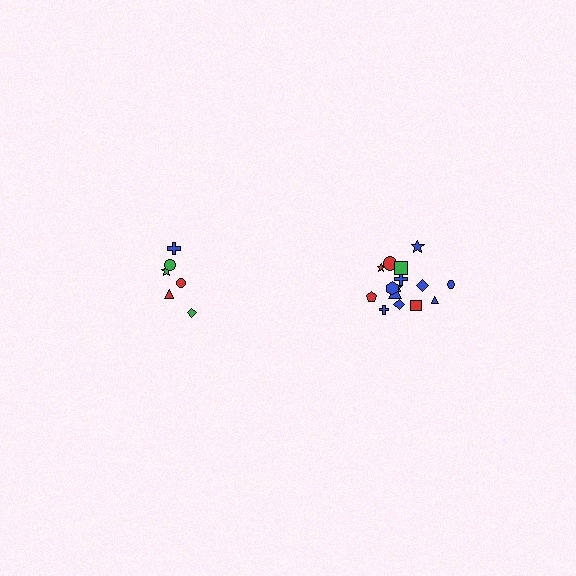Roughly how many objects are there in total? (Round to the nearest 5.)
Roughly 20 objects in total.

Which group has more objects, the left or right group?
The right group.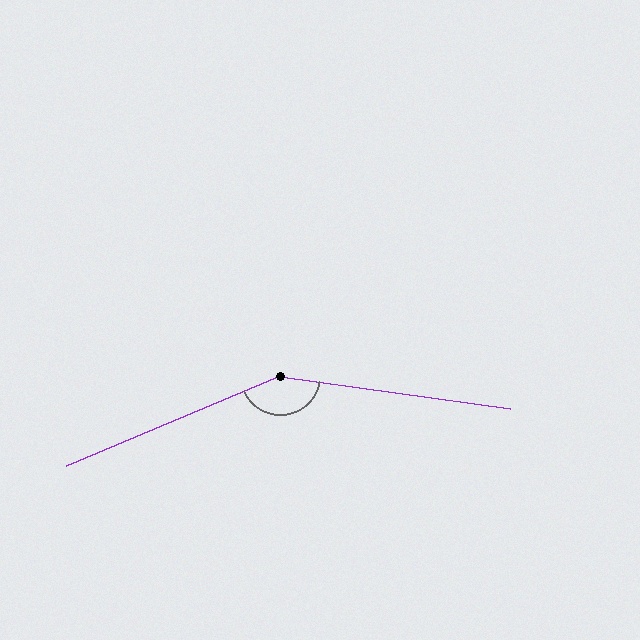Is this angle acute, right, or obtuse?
It is obtuse.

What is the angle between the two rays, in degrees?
Approximately 149 degrees.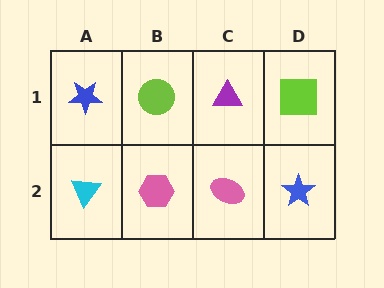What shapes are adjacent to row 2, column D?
A lime square (row 1, column D), a pink ellipse (row 2, column C).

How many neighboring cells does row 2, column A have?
2.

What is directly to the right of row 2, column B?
A pink ellipse.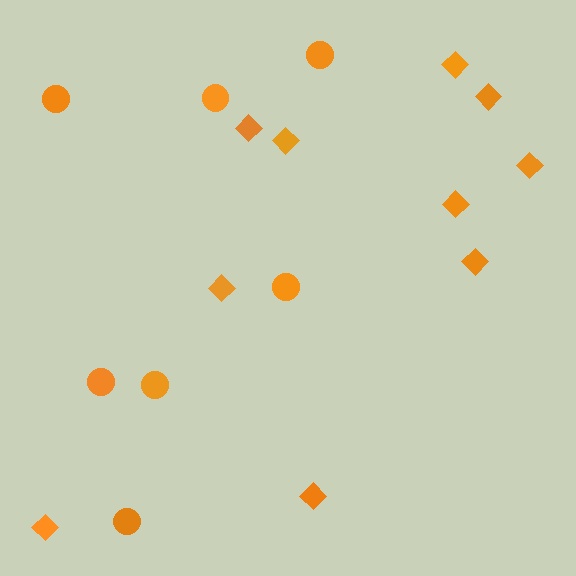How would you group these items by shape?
There are 2 groups: one group of circles (7) and one group of diamonds (10).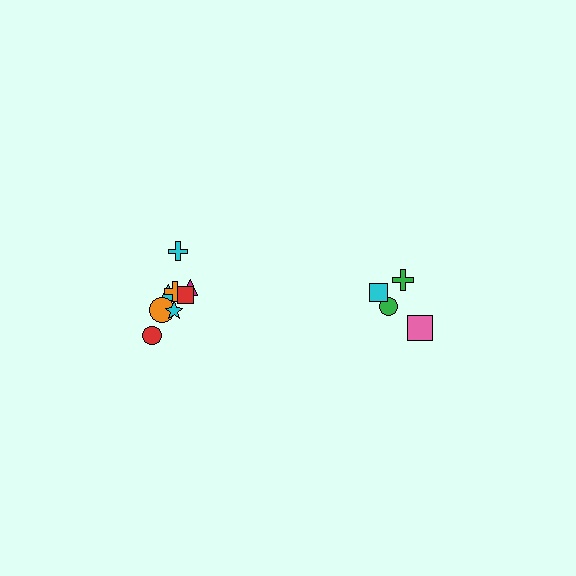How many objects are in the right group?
There are 4 objects.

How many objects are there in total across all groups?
There are 12 objects.